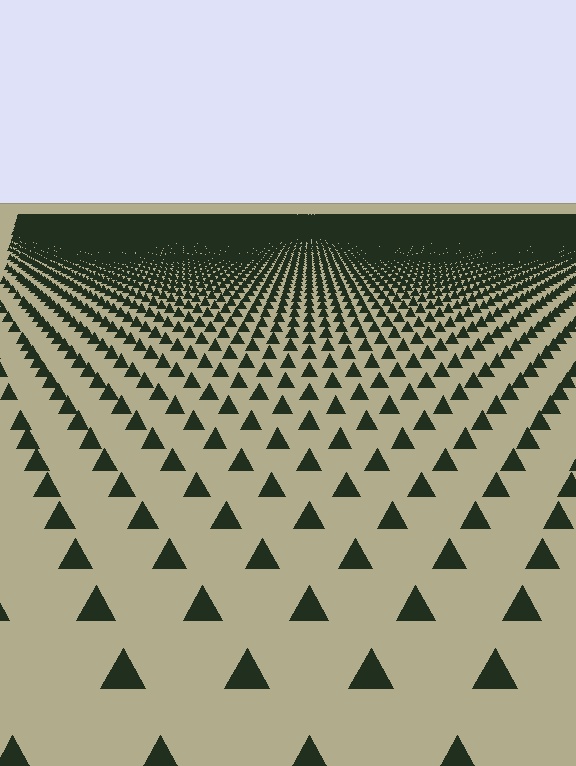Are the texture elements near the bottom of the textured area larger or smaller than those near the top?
Larger. Near the bottom, elements are closer to the viewer and appear at a bigger on-screen size.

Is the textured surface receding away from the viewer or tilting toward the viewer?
The surface is receding away from the viewer. Texture elements get smaller and denser toward the top.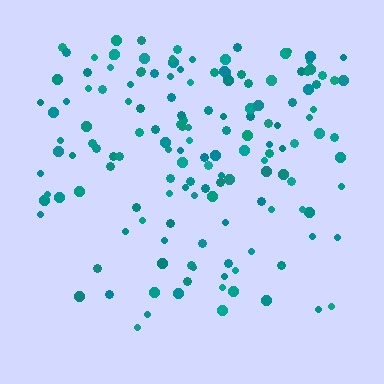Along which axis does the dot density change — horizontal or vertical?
Vertical.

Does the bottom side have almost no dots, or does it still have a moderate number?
Still a moderate number, just noticeably fewer than the top.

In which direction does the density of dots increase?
From bottom to top, with the top side densest.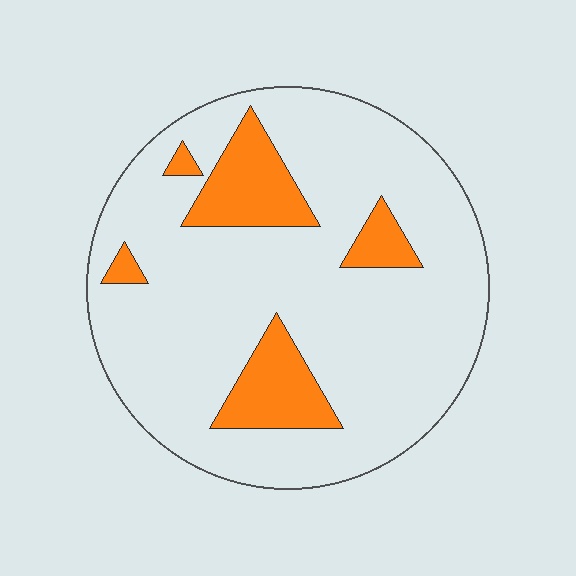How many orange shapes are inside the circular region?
5.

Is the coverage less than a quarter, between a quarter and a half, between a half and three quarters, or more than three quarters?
Less than a quarter.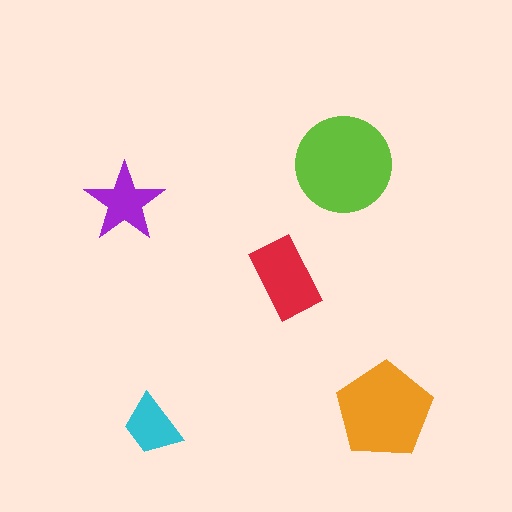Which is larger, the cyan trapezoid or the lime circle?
The lime circle.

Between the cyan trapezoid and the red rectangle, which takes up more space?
The red rectangle.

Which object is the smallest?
The cyan trapezoid.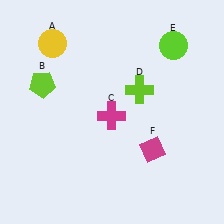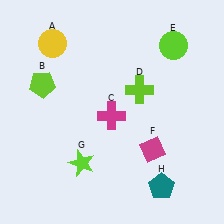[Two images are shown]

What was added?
A lime star (G), a teal pentagon (H) were added in Image 2.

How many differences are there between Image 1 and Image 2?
There are 2 differences between the two images.